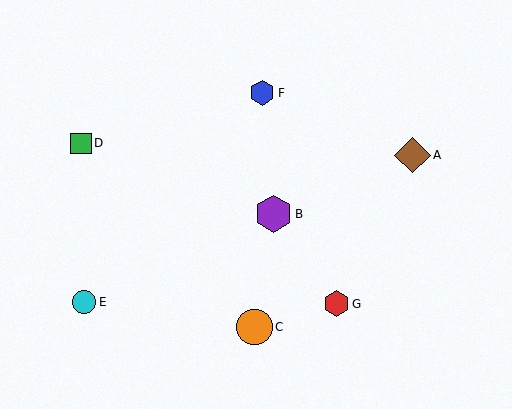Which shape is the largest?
The purple hexagon (labeled B) is the largest.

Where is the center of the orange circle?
The center of the orange circle is at (254, 327).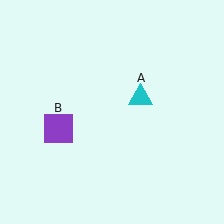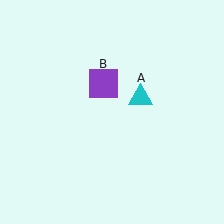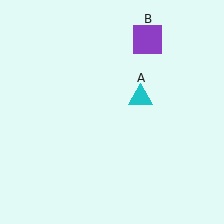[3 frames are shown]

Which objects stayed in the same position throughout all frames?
Cyan triangle (object A) remained stationary.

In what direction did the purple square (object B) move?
The purple square (object B) moved up and to the right.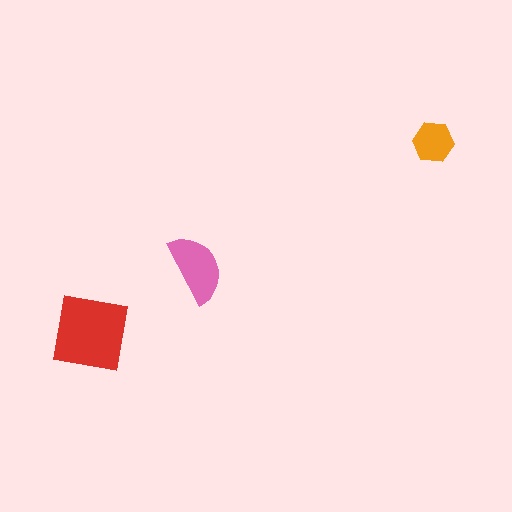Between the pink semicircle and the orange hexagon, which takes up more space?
The pink semicircle.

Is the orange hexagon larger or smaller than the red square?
Smaller.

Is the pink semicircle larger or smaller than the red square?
Smaller.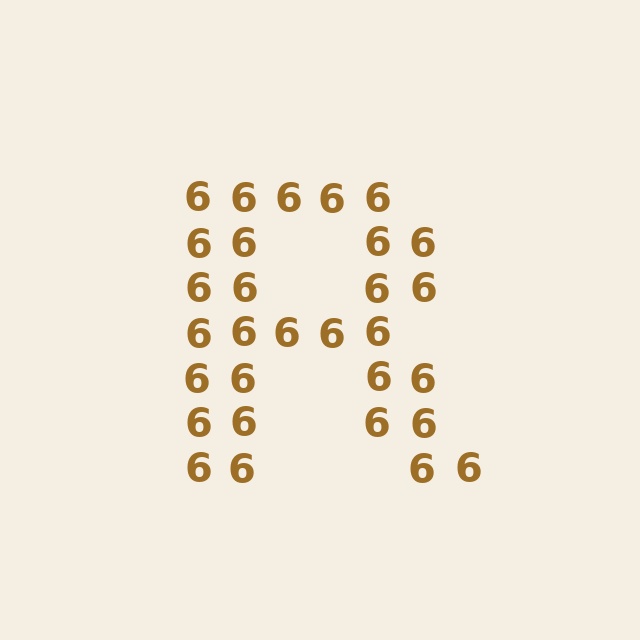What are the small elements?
The small elements are digit 6's.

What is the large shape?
The large shape is the letter R.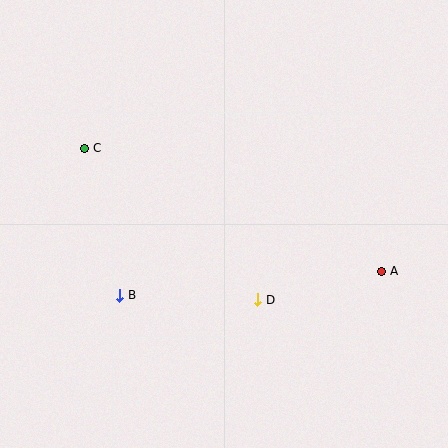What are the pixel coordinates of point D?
Point D is at (258, 300).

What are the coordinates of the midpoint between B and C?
The midpoint between B and C is at (102, 222).